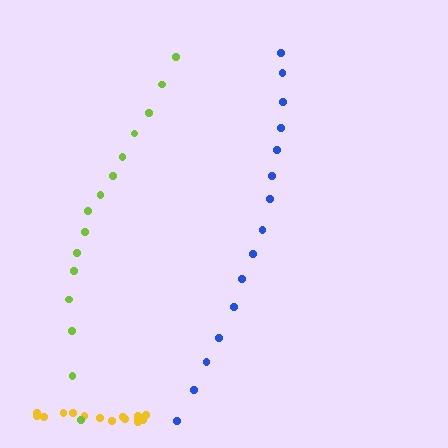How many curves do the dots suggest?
There are 3 distinct paths.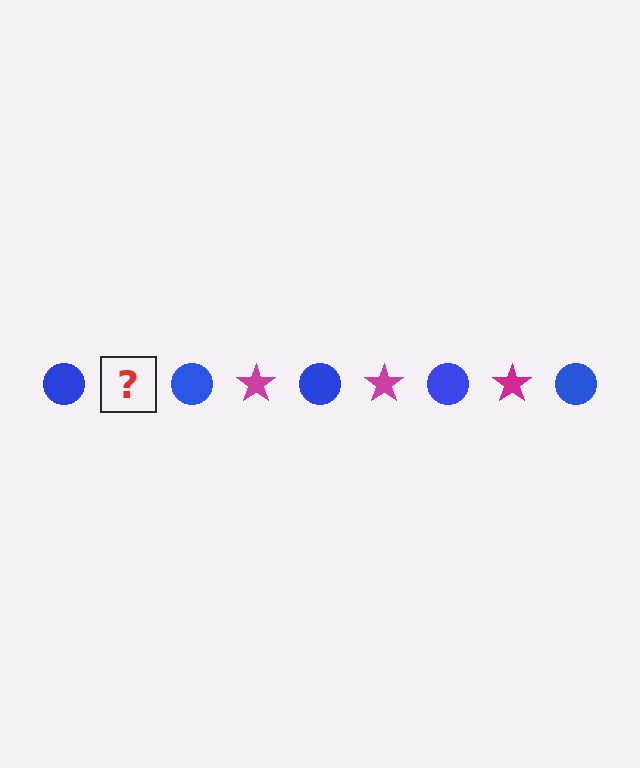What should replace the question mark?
The question mark should be replaced with a magenta star.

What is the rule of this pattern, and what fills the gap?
The rule is that the pattern alternates between blue circle and magenta star. The gap should be filled with a magenta star.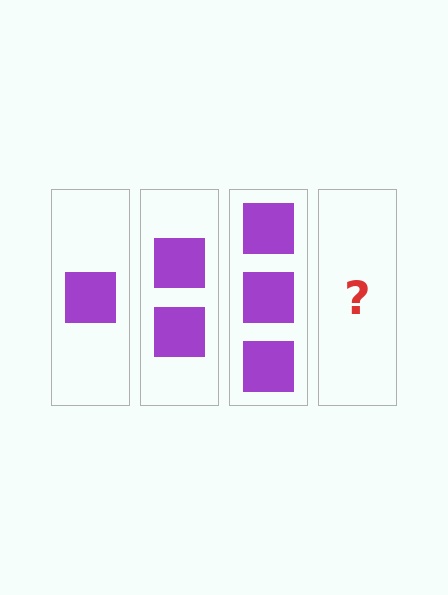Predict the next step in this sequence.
The next step is 4 squares.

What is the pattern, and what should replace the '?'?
The pattern is that each step adds one more square. The '?' should be 4 squares.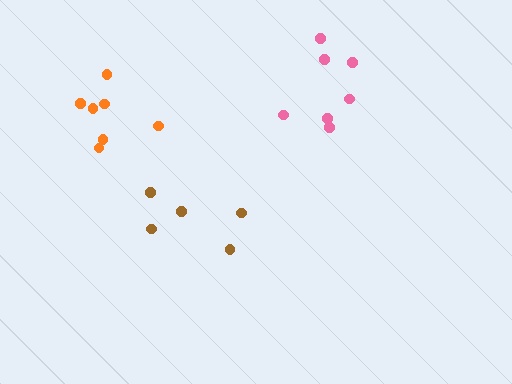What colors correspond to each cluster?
The clusters are colored: orange, brown, pink.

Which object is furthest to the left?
The orange cluster is leftmost.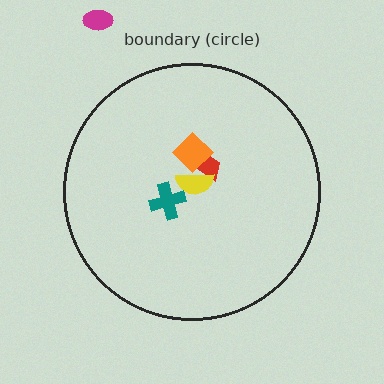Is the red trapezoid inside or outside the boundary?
Inside.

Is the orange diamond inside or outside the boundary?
Inside.